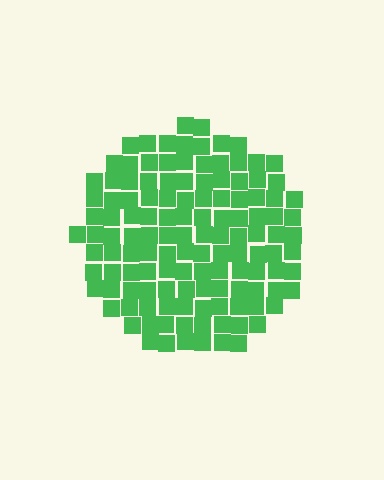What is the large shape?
The large shape is a circle.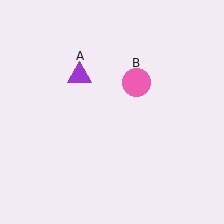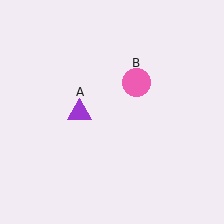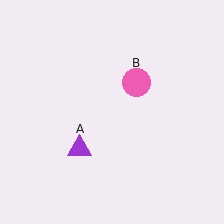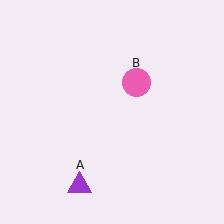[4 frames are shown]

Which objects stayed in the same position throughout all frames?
Pink circle (object B) remained stationary.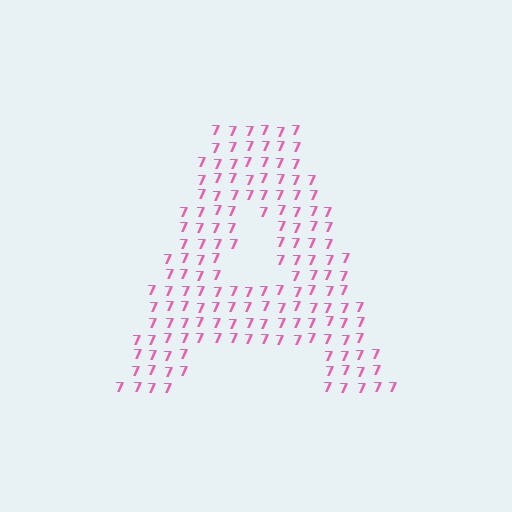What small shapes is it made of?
It is made of small digit 7's.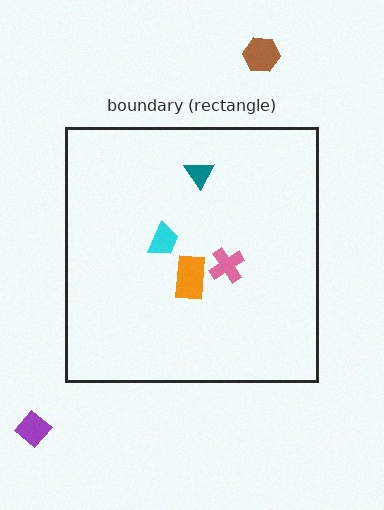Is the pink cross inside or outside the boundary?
Inside.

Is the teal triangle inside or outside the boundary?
Inside.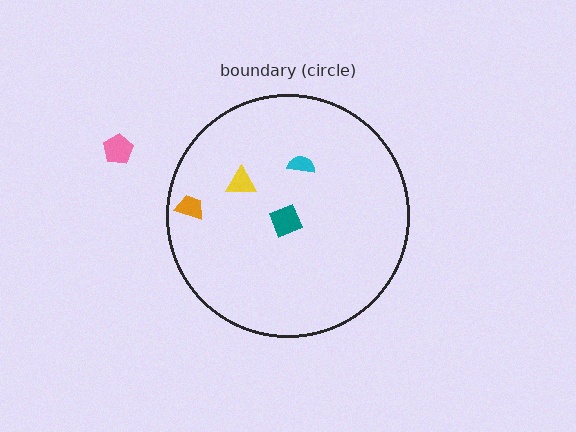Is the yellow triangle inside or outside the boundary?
Inside.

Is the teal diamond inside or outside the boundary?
Inside.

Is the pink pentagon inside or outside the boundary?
Outside.